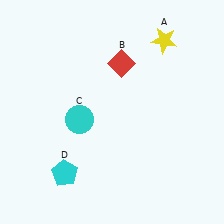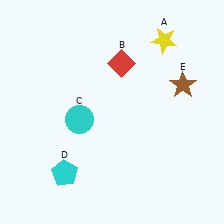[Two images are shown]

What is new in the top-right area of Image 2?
A brown star (E) was added in the top-right area of Image 2.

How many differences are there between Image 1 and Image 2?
There is 1 difference between the two images.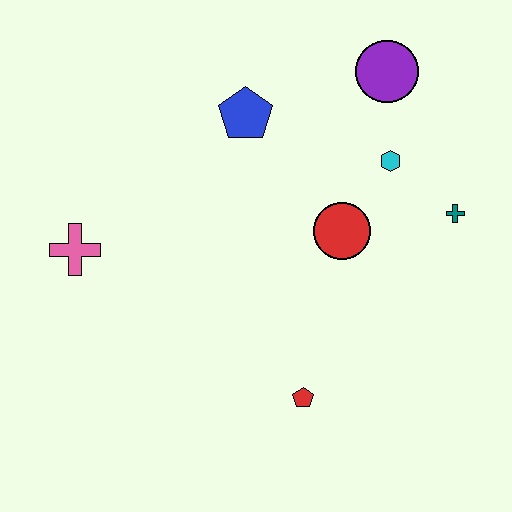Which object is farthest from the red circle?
The pink cross is farthest from the red circle.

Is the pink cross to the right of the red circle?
No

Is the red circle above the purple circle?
No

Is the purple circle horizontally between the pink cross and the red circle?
No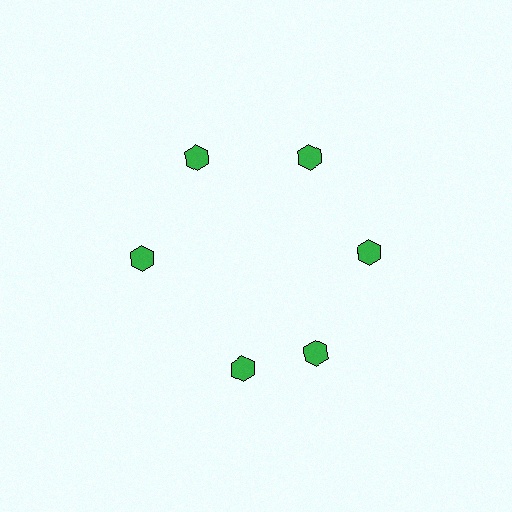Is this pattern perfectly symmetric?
No. The 6 green hexagons are arranged in a ring, but one element near the 7 o'clock position is rotated out of alignment along the ring, breaking the 6-fold rotational symmetry.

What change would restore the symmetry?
The symmetry would be restored by rotating it back into even spacing with its neighbors so that all 6 hexagons sit at equal angles and equal distance from the center.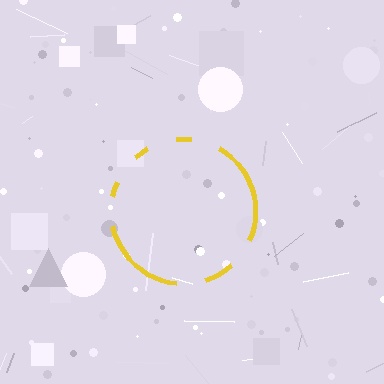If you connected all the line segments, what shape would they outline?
They would outline a circle.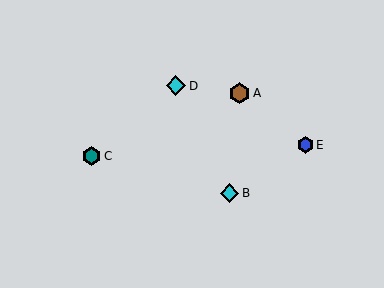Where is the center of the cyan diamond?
The center of the cyan diamond is at (176, 86).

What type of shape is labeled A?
Shape A is a brown hexagon.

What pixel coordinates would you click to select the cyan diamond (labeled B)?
Click at (230, 193) to select the cyan diamond B.